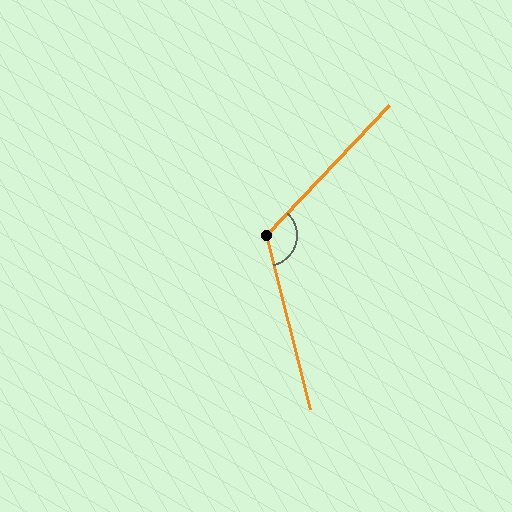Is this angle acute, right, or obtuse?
It is obtuse.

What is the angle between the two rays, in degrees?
Approximately 123 degrees.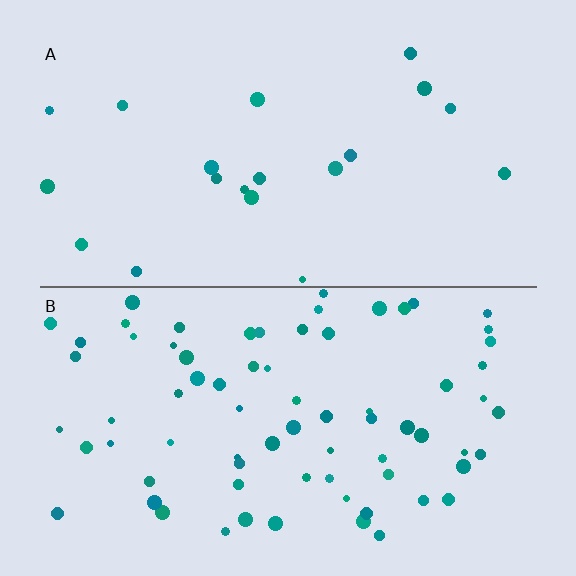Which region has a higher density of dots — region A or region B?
B (the bottom).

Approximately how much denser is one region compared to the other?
Approximately 3.7× — region B over region A.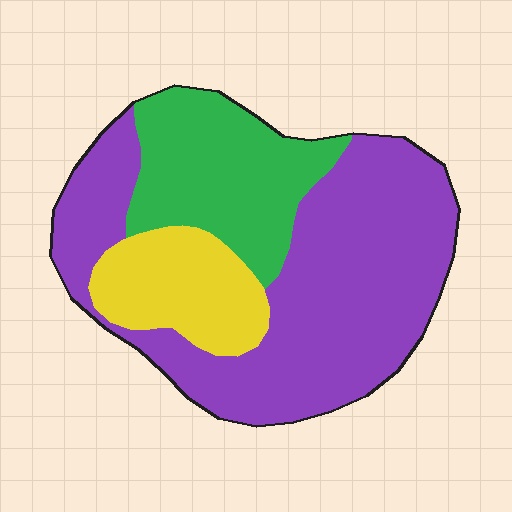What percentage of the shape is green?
Green covers roughly 25% of the shape.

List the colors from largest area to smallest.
From largest to smallest: purple, green, yellow.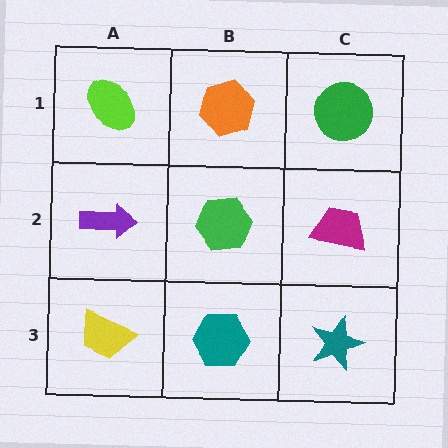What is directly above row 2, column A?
A lime ellipse.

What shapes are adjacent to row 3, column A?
A purple arrow (row 2, column A), a teal hexagon (row 3, column B).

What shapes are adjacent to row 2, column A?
A lime ellipse (row 1, column A), a yellow trapezoid (row 3, column A), a green hexagon (row 2, column B).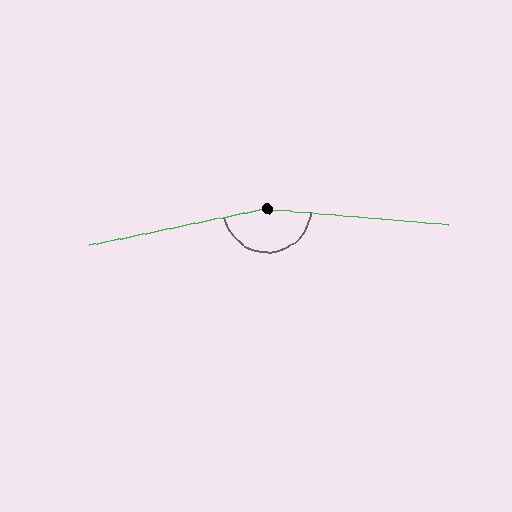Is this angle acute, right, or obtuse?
It is obtuse.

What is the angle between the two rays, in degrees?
Approximately 164 degrees.